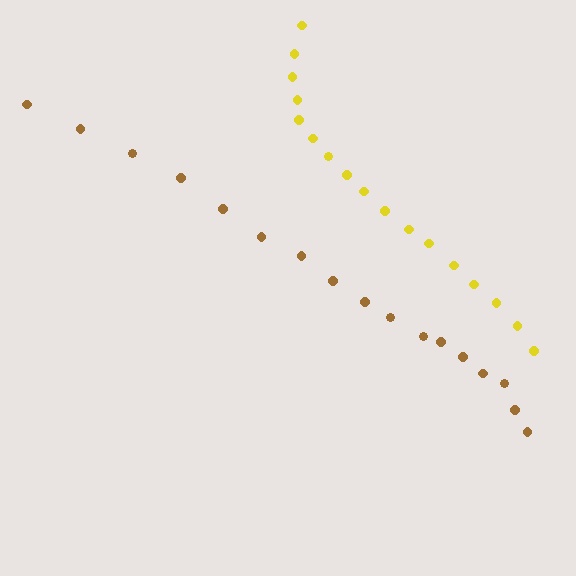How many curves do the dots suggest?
There are 2 distinct paths.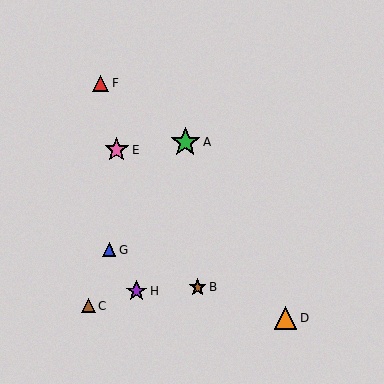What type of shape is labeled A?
Shape A is a green star.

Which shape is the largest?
The green star (labeled A) is the largest.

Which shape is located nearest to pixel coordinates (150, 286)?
The purple star (labeled H) at (136, 291) is nearest to that location.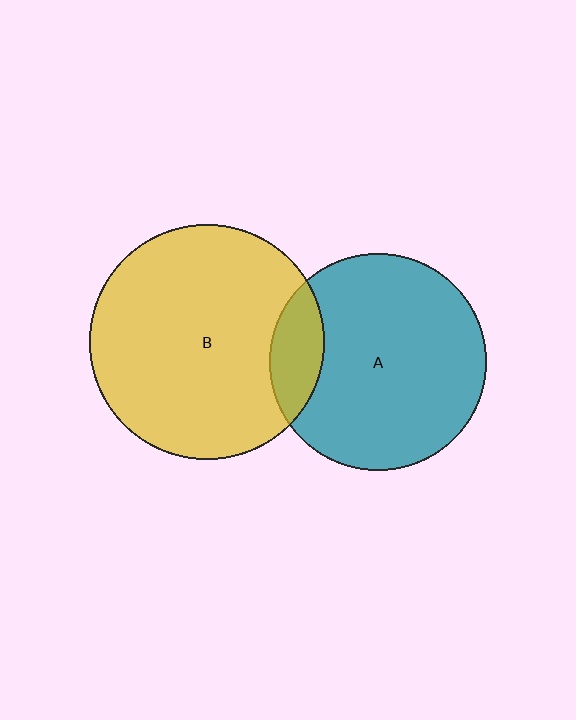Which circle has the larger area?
Circle B (yellow).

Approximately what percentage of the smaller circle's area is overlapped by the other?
Approximately 15%.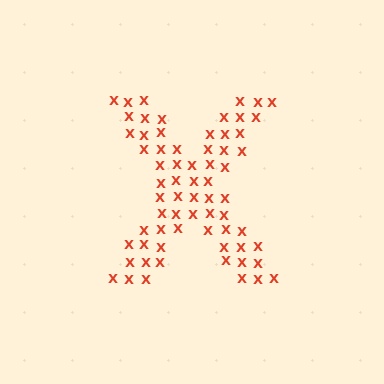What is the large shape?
The large shape is the letter X.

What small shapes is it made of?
It is made of small letter X's.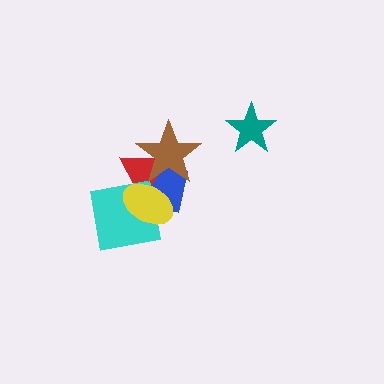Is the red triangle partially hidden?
Yes, it is partially covered by another shape.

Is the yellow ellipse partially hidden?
Yes, it is partially covered by another shape.